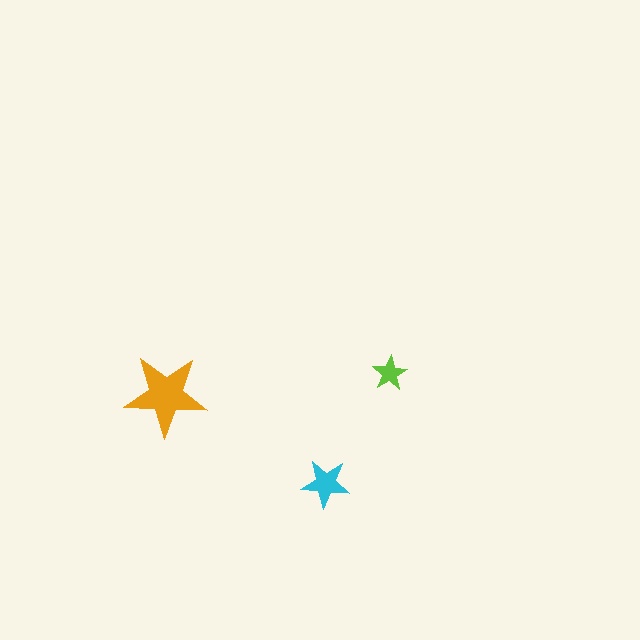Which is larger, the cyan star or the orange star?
The orange one.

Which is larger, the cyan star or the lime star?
The cyan one.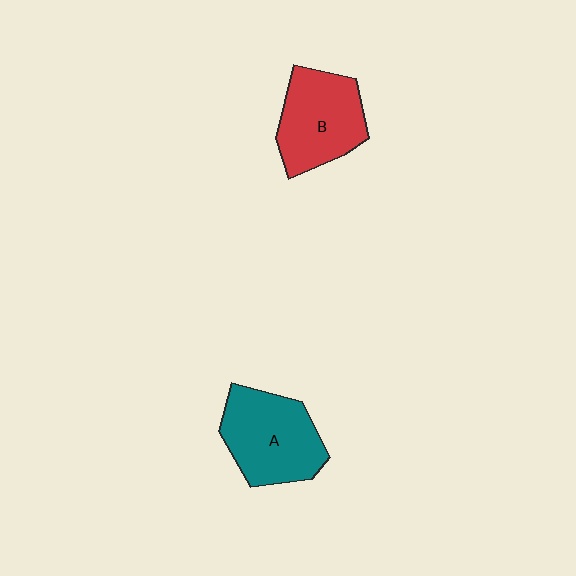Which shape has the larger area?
Shape A (teal).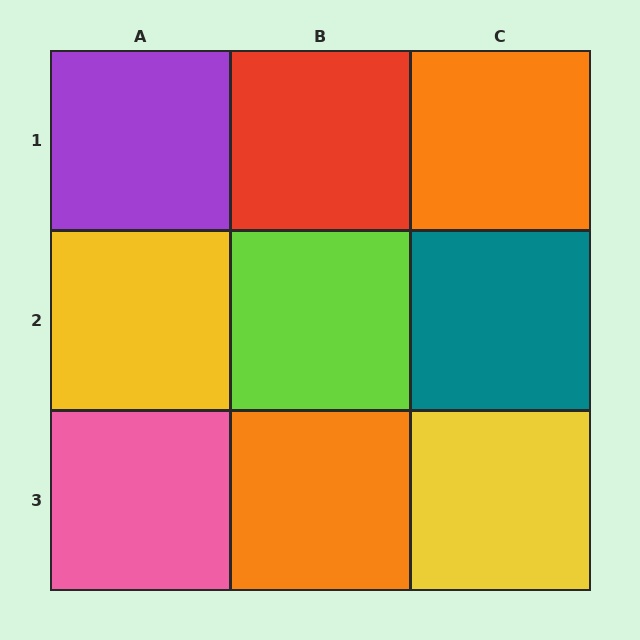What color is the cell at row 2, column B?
Lime.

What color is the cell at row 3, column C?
Yellow.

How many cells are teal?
1 cell is teal.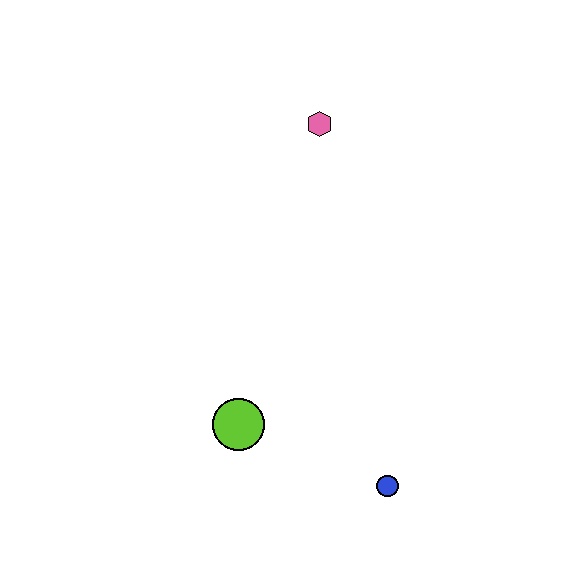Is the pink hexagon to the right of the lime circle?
Yes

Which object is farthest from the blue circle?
The pink hexagon is farthest from the blue circle.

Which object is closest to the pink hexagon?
The lime circle is closest to the pink hexagon.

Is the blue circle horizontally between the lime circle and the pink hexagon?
No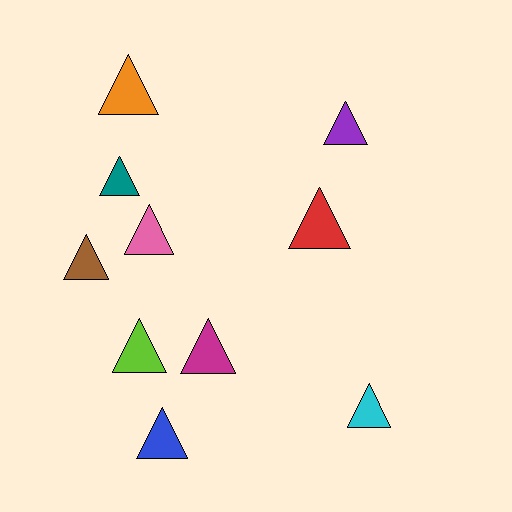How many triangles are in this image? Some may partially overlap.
There are 10 triangles.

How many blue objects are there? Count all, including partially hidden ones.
There is 1 blue object.